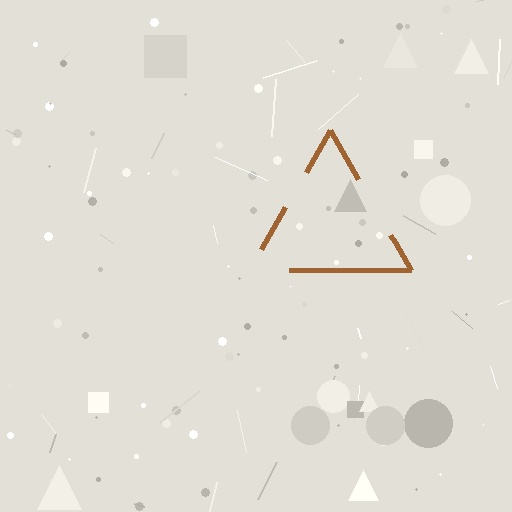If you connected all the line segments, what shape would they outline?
They would outline a triangle.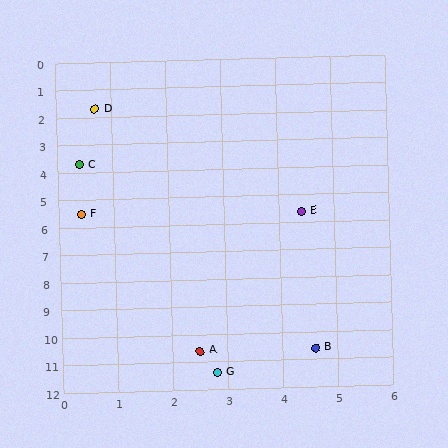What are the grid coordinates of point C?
Point C is at approximately (0.4, 3.7).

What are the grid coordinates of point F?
Point F is at approximately (0.4, 5.5).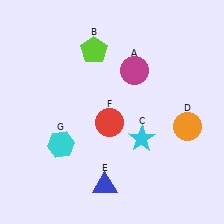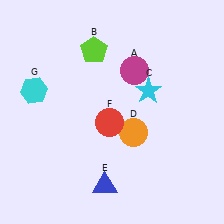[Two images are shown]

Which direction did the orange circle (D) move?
The orange circle (D) moved left.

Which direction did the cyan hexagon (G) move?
The cyan hexagon (G) moved up.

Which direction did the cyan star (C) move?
The cyan star (C) moved up.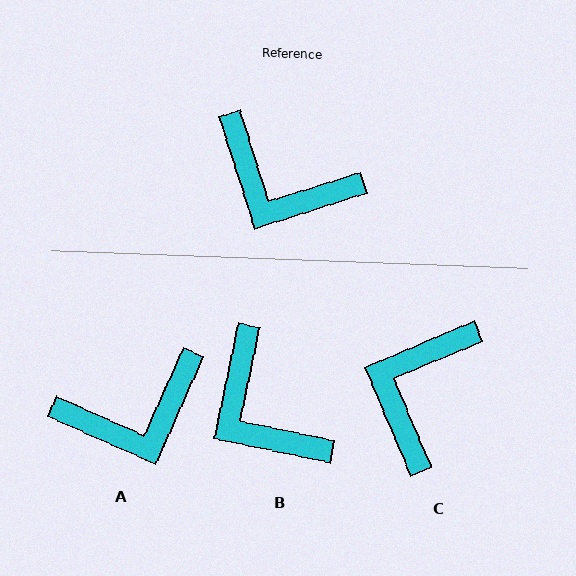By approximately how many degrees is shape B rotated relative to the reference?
Approximately 29 degrees clockwise.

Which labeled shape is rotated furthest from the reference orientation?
C, about 85 degrees away.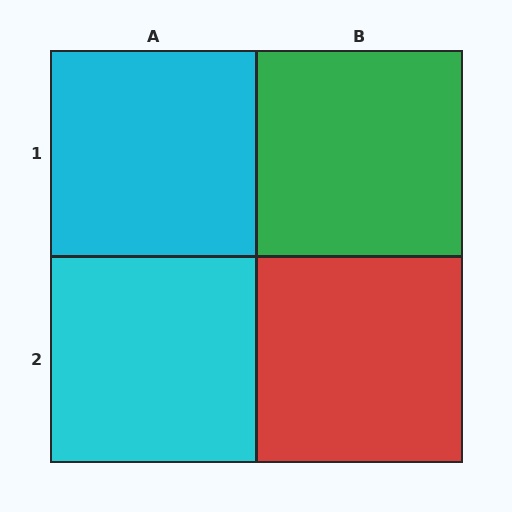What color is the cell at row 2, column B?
Red.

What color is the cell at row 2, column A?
Cyan.